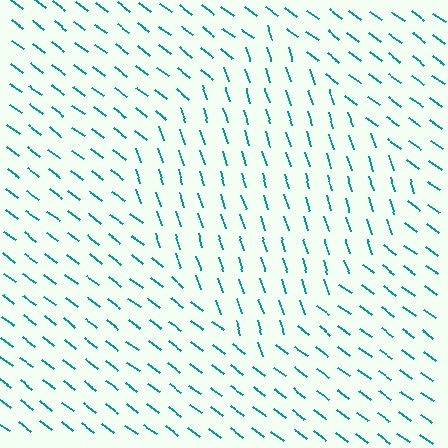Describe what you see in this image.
The image is filled with small teal line segments. A diamond region in the image has lines oriented differently from the surrounding lines, creating a visible texture boundary.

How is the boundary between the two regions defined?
The boundary is defined purely by a change in line orientation (approximately 35 degrees difference). All lines are the same color and thickness.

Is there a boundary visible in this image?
Yes, there is a texture boundary formed by a change in line orientation.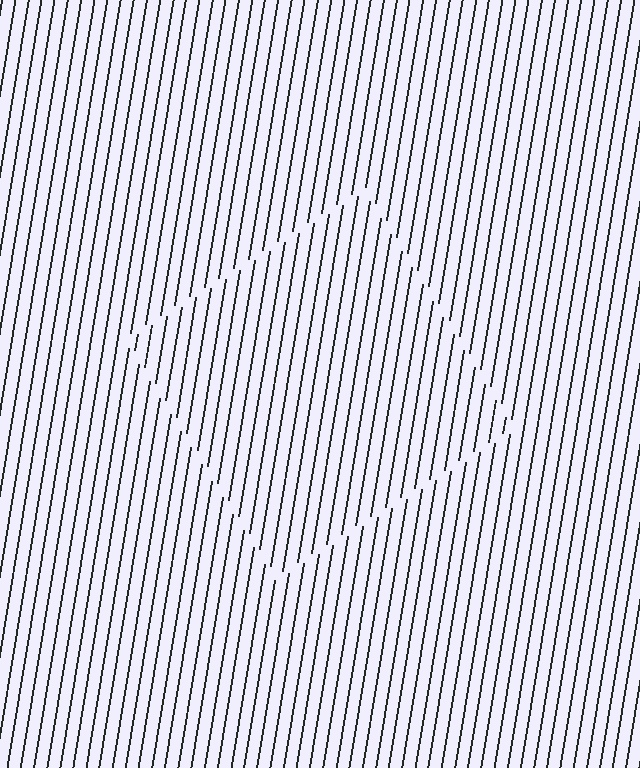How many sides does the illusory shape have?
4 sides — the line-ends trace a square.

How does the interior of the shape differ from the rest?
The interior of the shape contains the same grating, shifted by half a period — the contour is defined by the phase discontinuity where line-ends from the inner and outer gratings abut.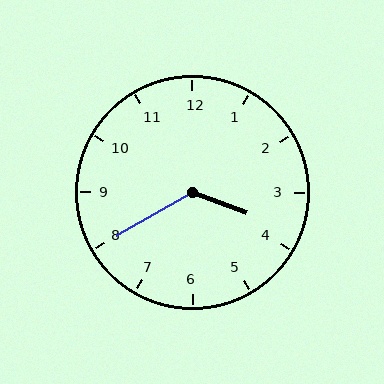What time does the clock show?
3:40.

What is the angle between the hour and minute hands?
Approximately 130 degrees.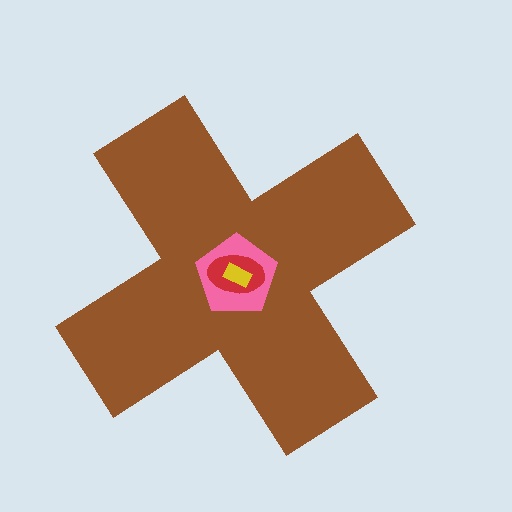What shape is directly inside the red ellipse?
The yellow rectangle.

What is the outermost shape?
The brown cross.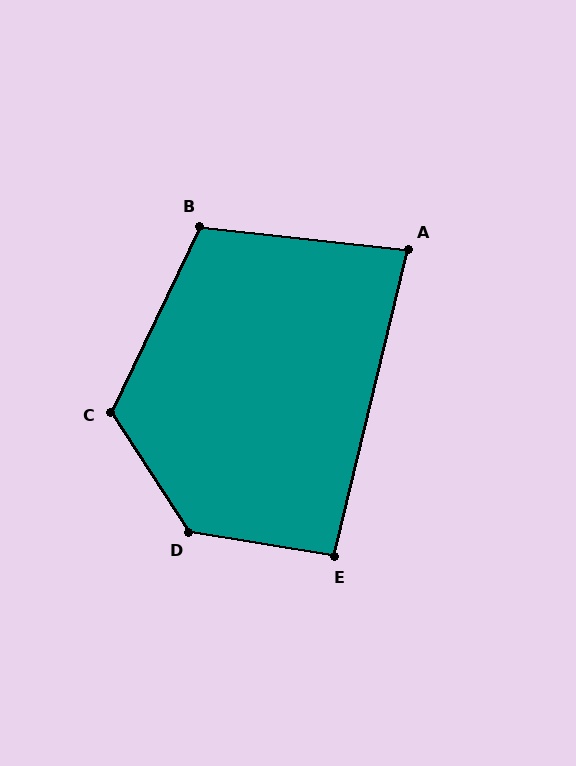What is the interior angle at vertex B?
Approximately 109 degrees (obtuse).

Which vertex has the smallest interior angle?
A, at approximately 83 degrees.